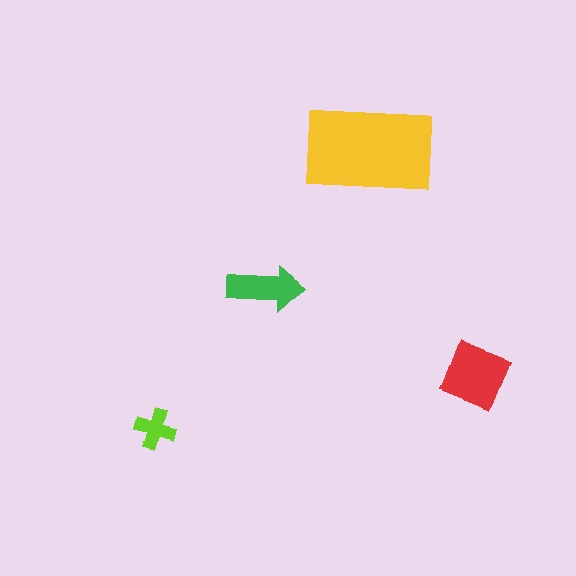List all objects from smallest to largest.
The lime cross, the green arrow, the red diamond, the yellow rectangle.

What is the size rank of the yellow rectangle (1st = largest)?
1st.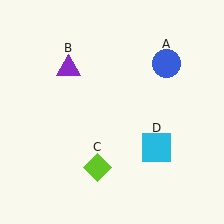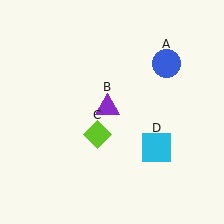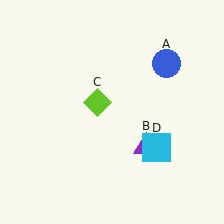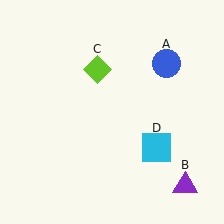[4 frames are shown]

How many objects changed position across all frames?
2 objects changed position: purple triangle (object B), lime diamond (object C).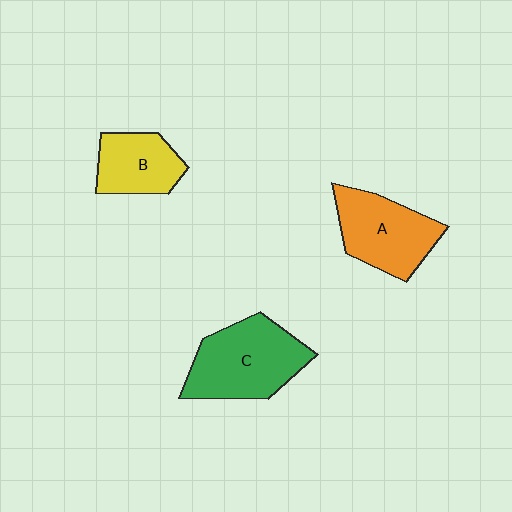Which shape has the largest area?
Shape C (green).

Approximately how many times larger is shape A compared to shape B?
Approximately 1.3 times.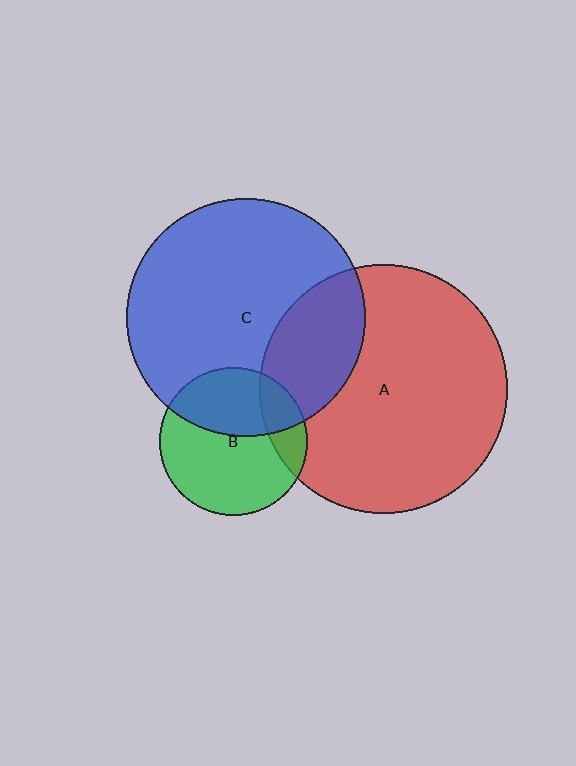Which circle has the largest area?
Circle A (red).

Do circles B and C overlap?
Yes.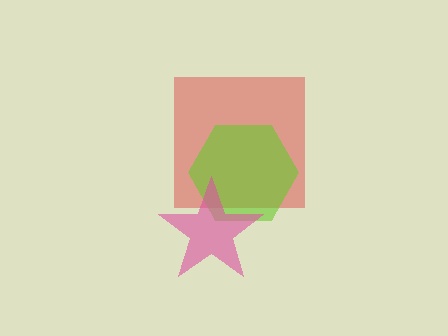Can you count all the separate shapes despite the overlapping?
Yes, there are 3 separate shapes.